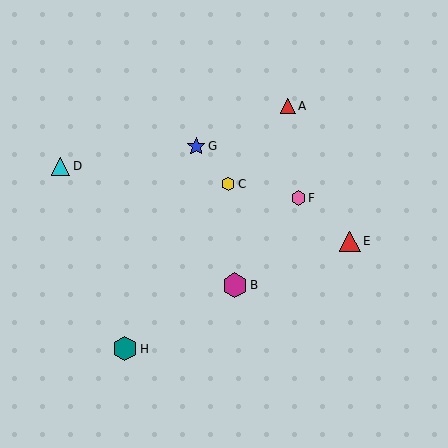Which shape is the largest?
The magenta hexagon (labeled B) is the largest.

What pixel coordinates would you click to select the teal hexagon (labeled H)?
Click at (125, 349) to select the teal hexagon H.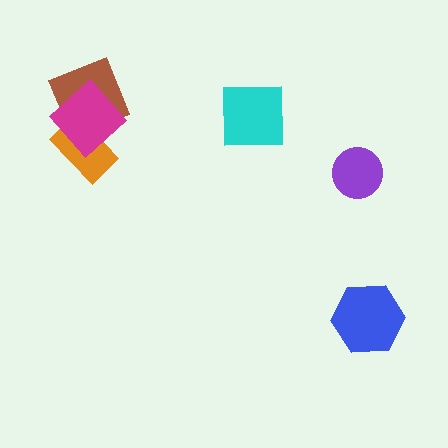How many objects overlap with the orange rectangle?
2 objects overlap with the orange rectangle.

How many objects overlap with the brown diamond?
2 objects overlap with the brown diamond.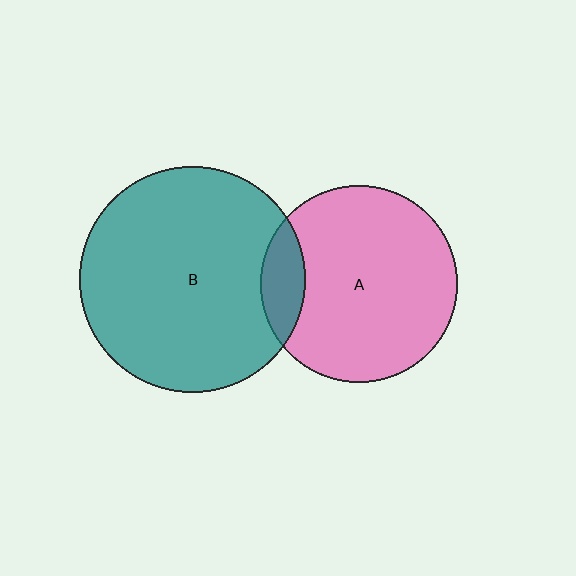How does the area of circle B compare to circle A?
Approximately 1.3 times.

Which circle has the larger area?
Circle B (teal).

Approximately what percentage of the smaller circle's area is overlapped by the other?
Approximately 15%.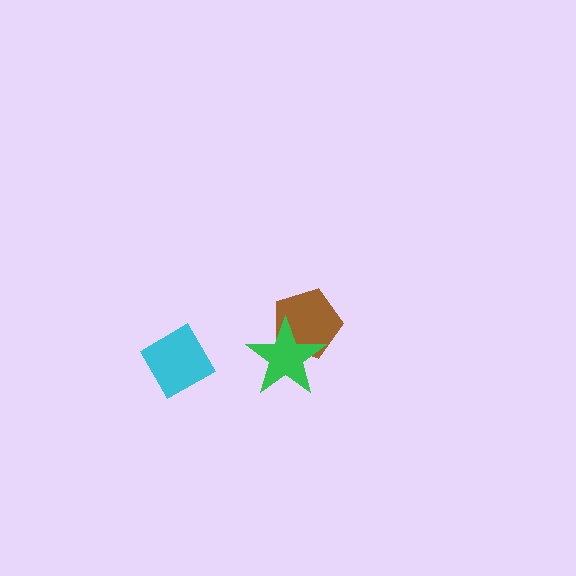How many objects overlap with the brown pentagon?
1 object overlaps with the brown pentagon.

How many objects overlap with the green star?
1 object overlaps with the green star.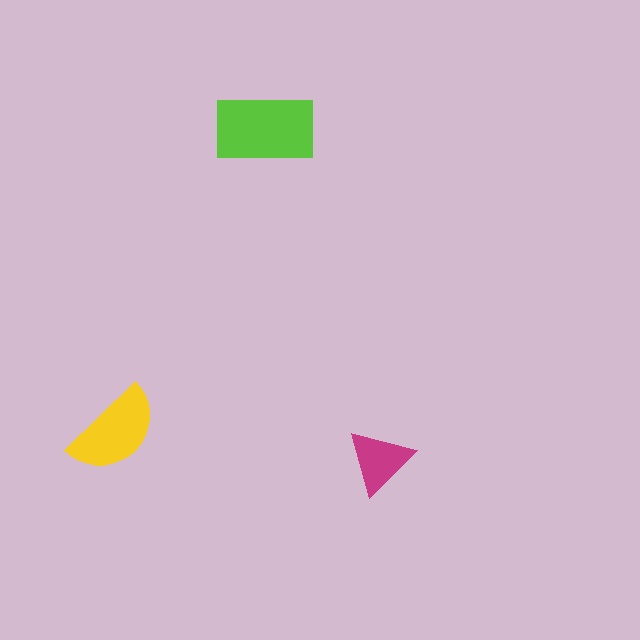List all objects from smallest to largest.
The magenta triangle, the yellow semicircle, the lime rectangle.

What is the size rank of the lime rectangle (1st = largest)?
1st.